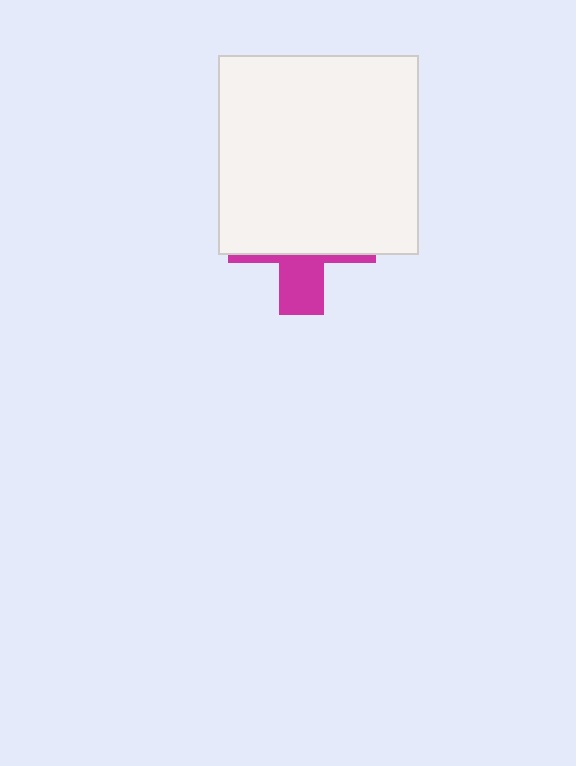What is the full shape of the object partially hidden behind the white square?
The partially hidden object is a magenta cross.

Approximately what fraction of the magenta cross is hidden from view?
Roughly 69% of the magenta cross is hidden behind the white square.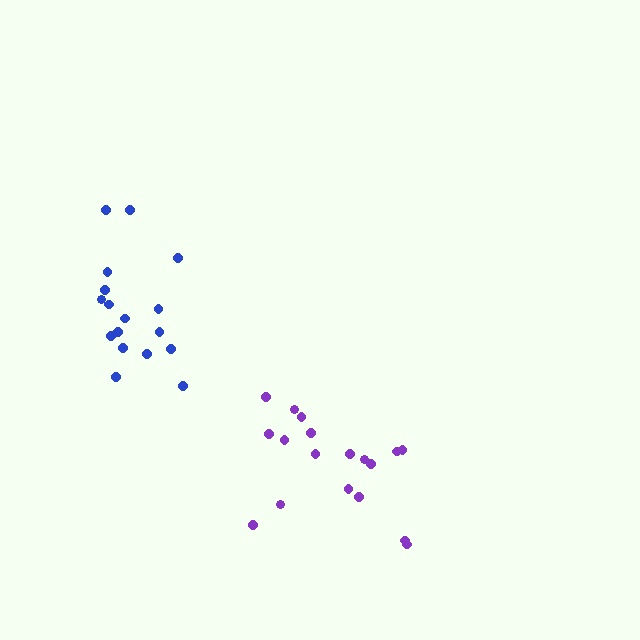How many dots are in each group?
Group 1: 18 dots, Group 2: 17 dots (35 total).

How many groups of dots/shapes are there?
There are 2 groups.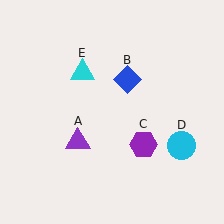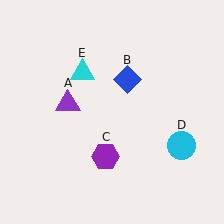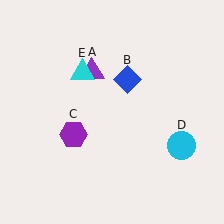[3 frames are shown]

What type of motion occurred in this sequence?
The purple triangle (object A), purple hexagon (object C) rotated clockwise around the center of the scene.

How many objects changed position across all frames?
2 objects changed position: purple triangle (object A), purple hexagon (object C).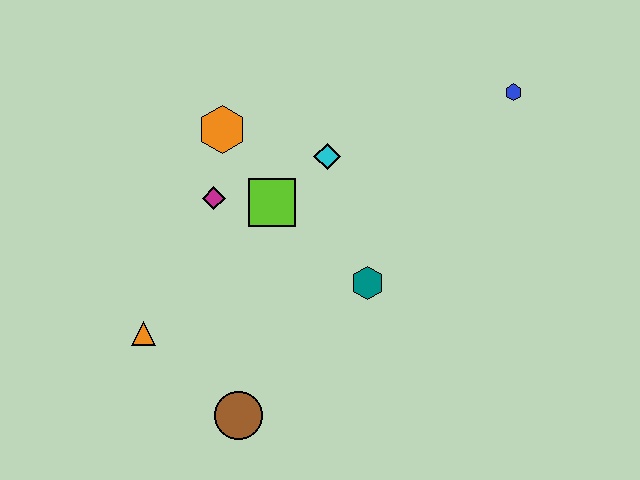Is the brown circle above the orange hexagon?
No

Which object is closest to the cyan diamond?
The lime square is closest to the cyan diamond.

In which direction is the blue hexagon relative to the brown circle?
The blue hexagon is above the brown circle.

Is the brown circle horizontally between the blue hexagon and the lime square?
No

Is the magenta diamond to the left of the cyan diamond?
Yes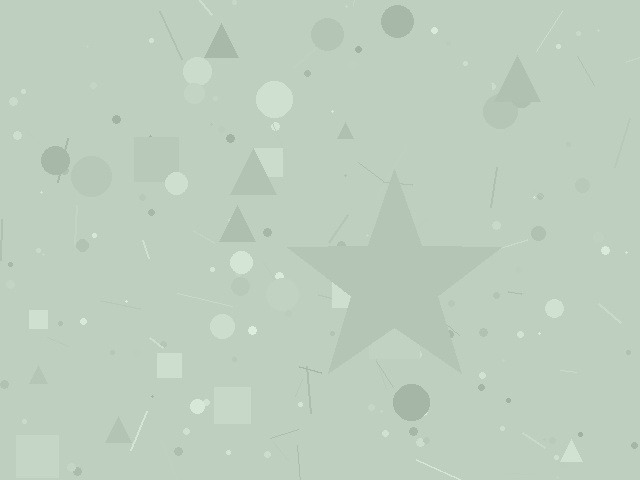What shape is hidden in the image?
A star is hidden in the image.